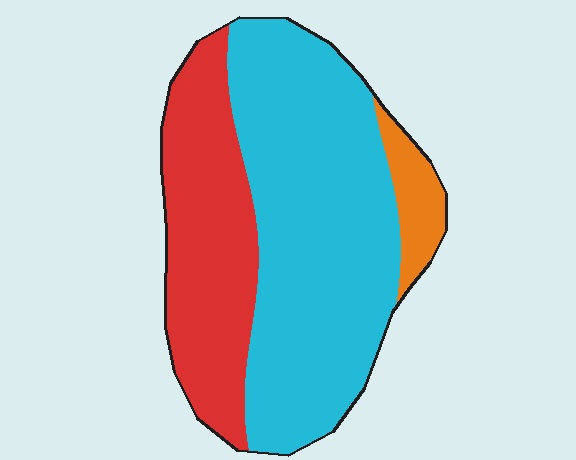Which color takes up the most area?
Cyan, at roughly 60%.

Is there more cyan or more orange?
Cyan.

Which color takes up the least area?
Orange, at roughly 5%.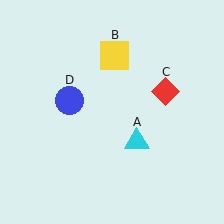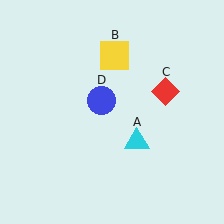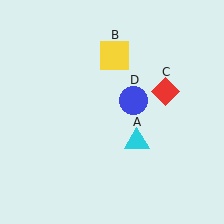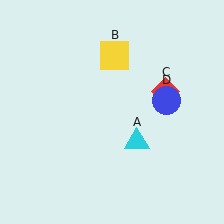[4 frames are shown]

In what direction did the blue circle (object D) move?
The blue circle (object D) moved right.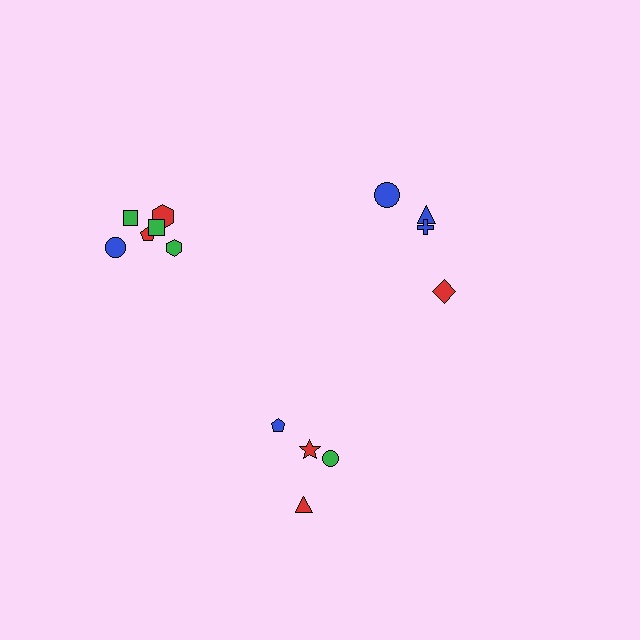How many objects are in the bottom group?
There are 4 objects.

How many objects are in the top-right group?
There are 4 objects.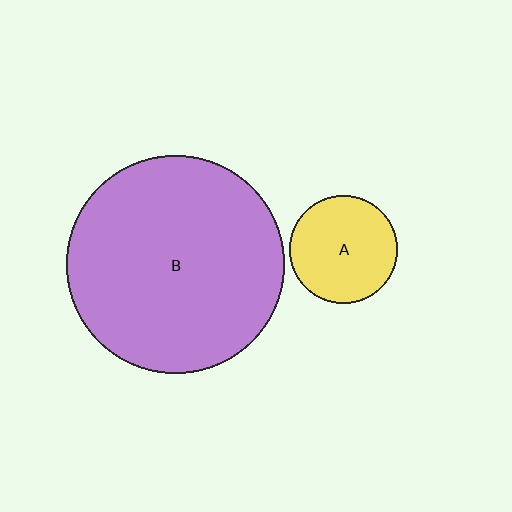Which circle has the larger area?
Circle B (purple).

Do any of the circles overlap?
No, none of the circles overlap.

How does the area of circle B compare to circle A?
Approximately 4.0 times.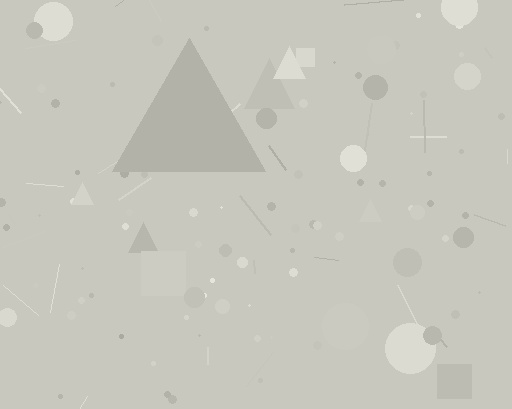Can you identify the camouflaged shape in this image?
The camouflaged shape is a triangle.